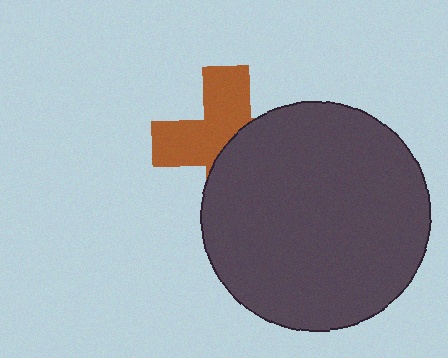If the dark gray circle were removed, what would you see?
You would see the complete brown cross.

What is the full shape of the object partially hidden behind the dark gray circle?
The partially hidden object is a brown cross.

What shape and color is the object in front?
The object in front is a dark gray circle.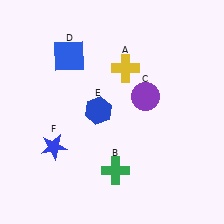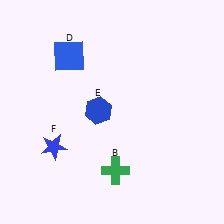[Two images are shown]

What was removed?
The yellow cross (A), the purple circle (C) were removed in Image 2.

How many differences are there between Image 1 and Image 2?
There are 2 differences between the two images.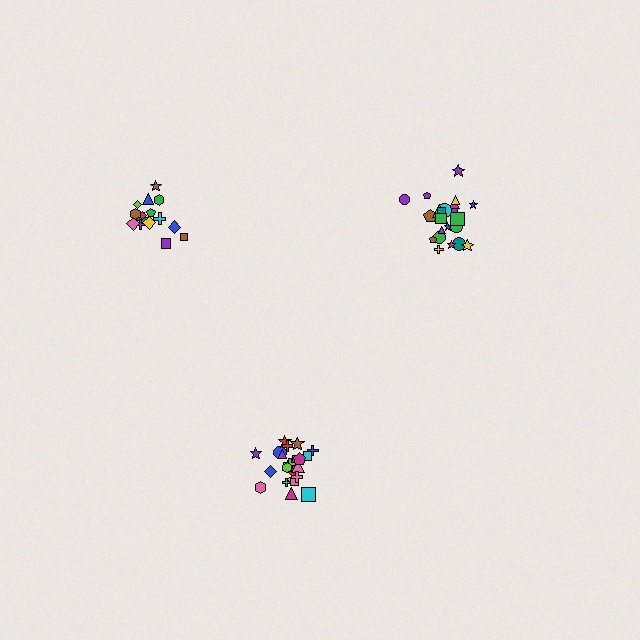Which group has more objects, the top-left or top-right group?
The top-right group.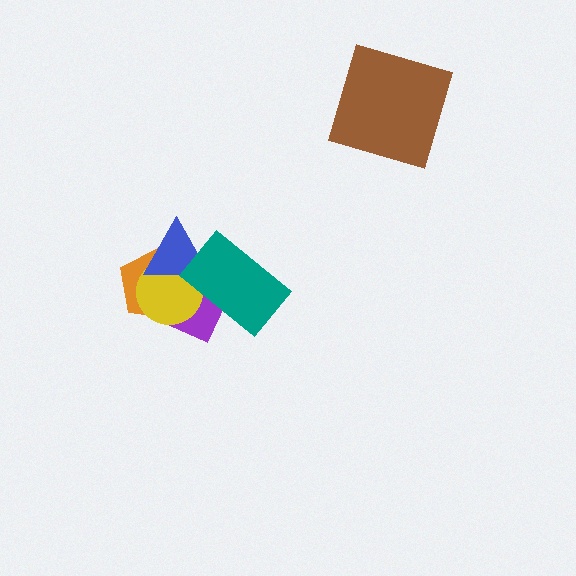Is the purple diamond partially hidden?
Yes, it is partially covered by another shape.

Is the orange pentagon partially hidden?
Yes, it is partially covered by another shape.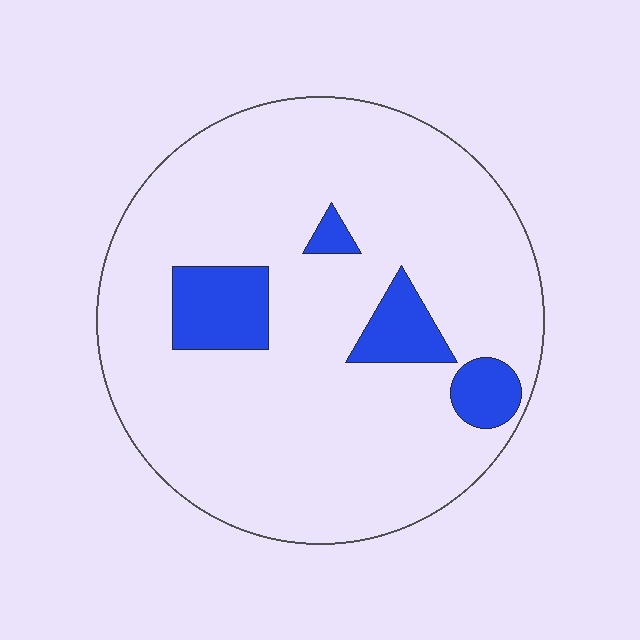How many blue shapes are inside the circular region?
4.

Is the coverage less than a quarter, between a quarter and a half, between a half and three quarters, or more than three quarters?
Less than a quarter.